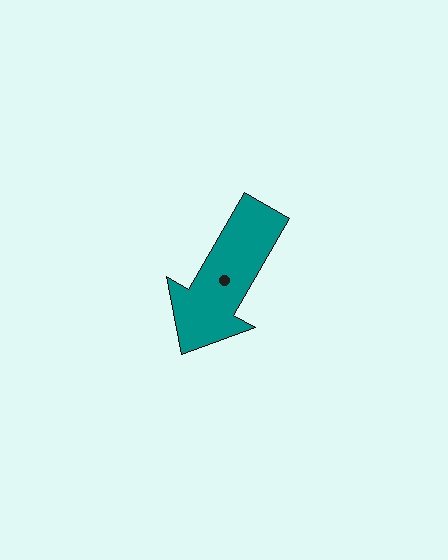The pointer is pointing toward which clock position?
Roughly 7 o'clock.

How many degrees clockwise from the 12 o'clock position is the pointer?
Approximately 210 degrees.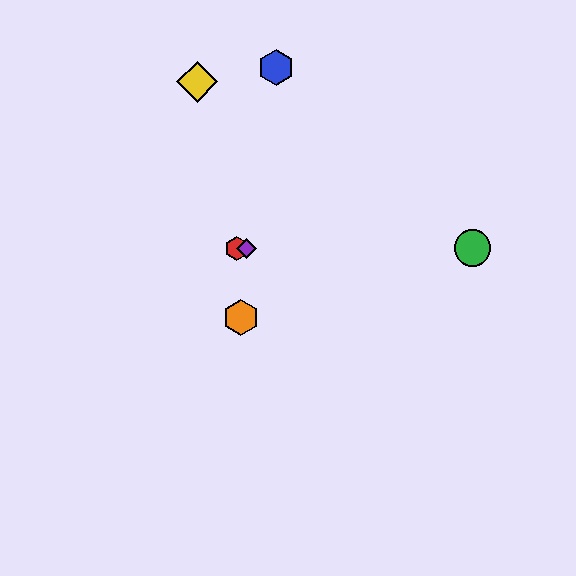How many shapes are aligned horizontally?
3 shapes (the red hexagon, the green circle, the purple diamond) are aligned horizontally.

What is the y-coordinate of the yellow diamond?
The yellow diamond is at y≈82.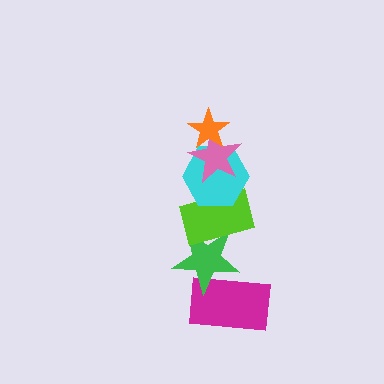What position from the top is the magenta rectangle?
The magenta rectangle is 6th from the top.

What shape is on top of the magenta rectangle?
The green star is on top of the magenta rectangle.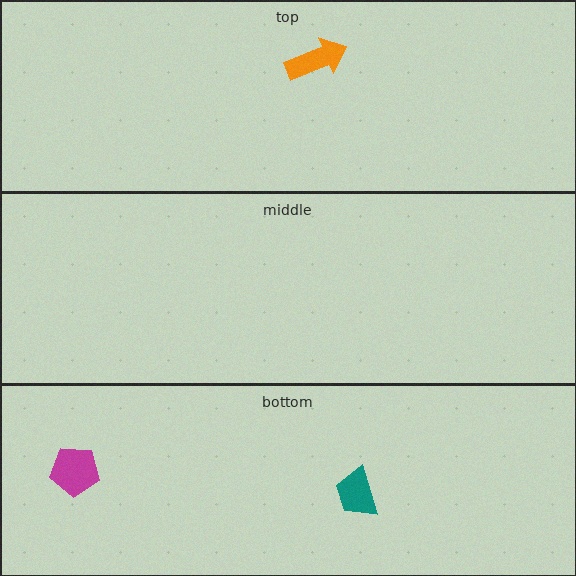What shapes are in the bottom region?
The teal trapezoid, the magenta pentagon.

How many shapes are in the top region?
1.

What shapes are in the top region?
The orange arrow.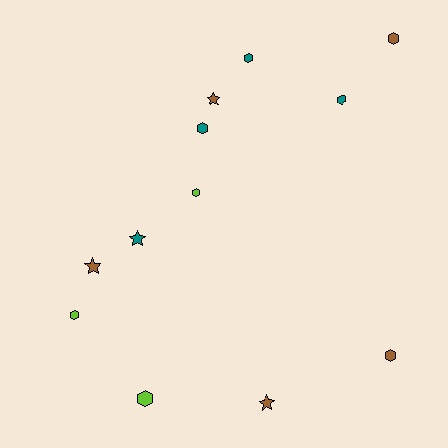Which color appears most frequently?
Brown, with 5 objects.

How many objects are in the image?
There are 12 objects.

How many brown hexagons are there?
There are 2 brown hexagons.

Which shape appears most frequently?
Hexagon, with 8 objects.